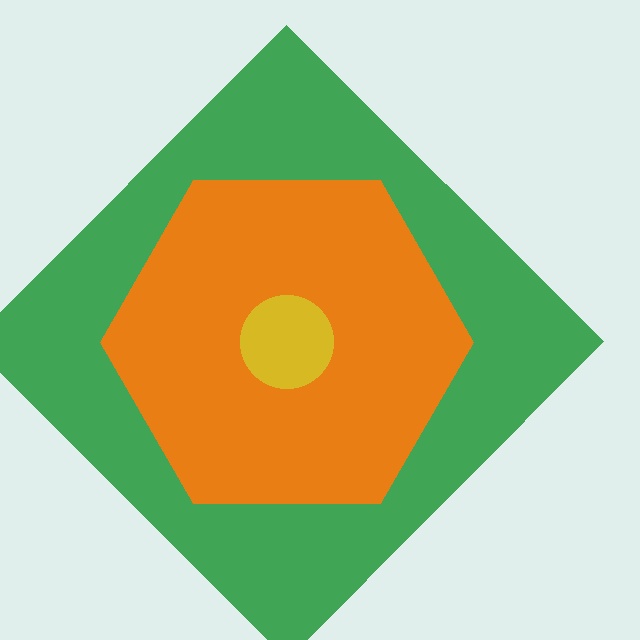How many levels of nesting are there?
3.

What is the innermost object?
The yellow circle.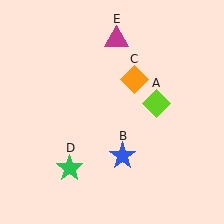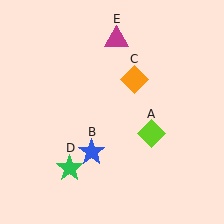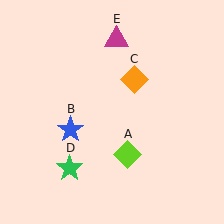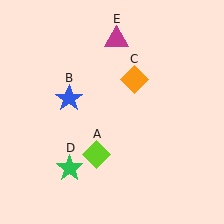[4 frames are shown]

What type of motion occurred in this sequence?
The lime diamond (object A), blue star (object B) rotated clockwise around the center of the scene.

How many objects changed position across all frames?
2 objects changed position: lime diamond (object A), blue star (object B).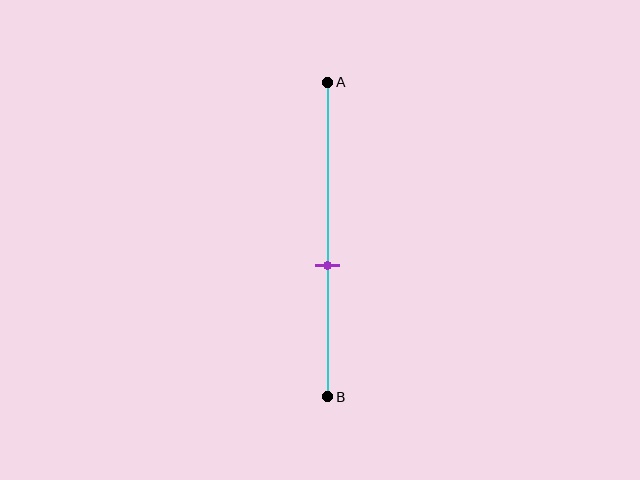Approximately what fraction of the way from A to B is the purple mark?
The purple mark is approximately 60% of the way from A to B.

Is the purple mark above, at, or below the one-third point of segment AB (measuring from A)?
The purple mark is below the one-third point of segment AB.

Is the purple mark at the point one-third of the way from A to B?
No, the mark is at about 60% from A, not at the 33% one-third point.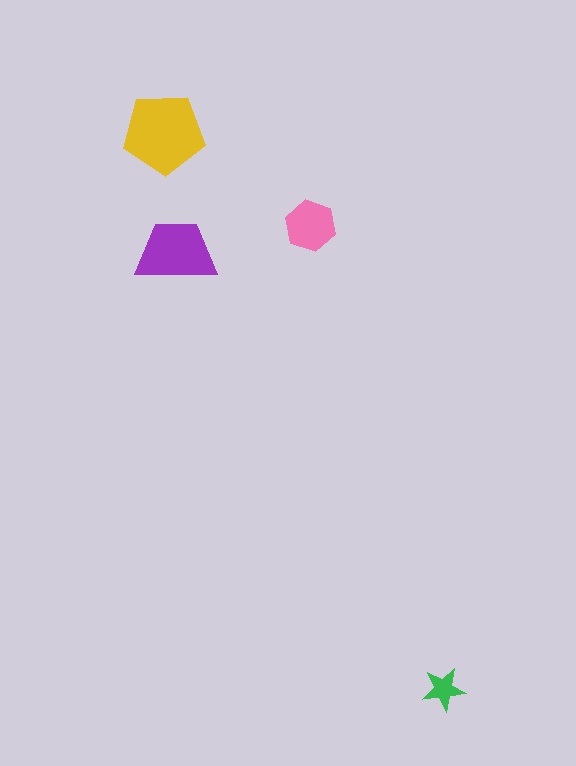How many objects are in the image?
There are 4 objects in the image.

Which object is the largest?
The yellow pentagon.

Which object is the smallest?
The green star.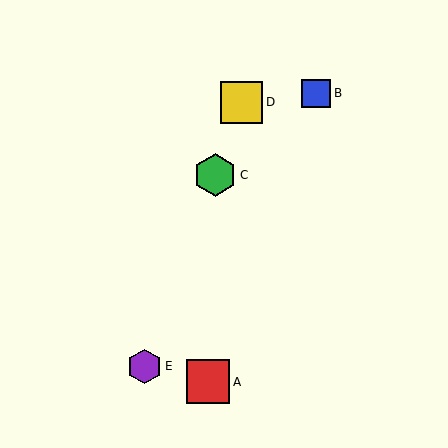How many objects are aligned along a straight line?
3 objects (C, D, E) are aligned along a straight line.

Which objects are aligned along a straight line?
Objects C, D, E are aligned along a straight line.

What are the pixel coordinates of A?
Object A is at (208, 382).